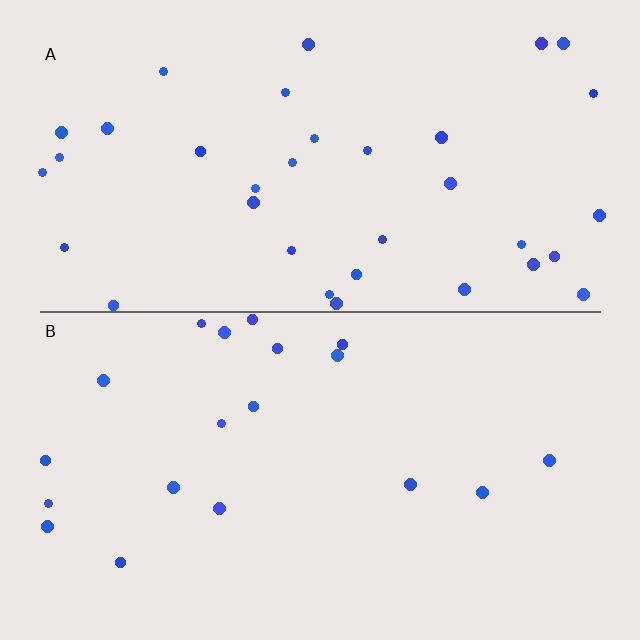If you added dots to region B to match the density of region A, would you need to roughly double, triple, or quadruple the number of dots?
Approximately double.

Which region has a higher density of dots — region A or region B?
A (the top).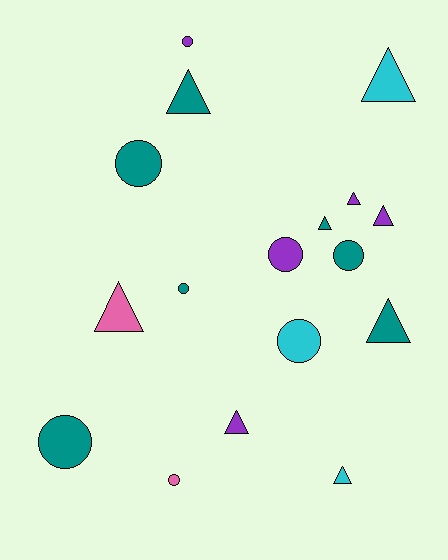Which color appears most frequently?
Teal, with 7 objects.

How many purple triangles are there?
There are 3 purple triangles.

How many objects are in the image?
There are 17 objects.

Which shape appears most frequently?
Triangle, with 9 objects.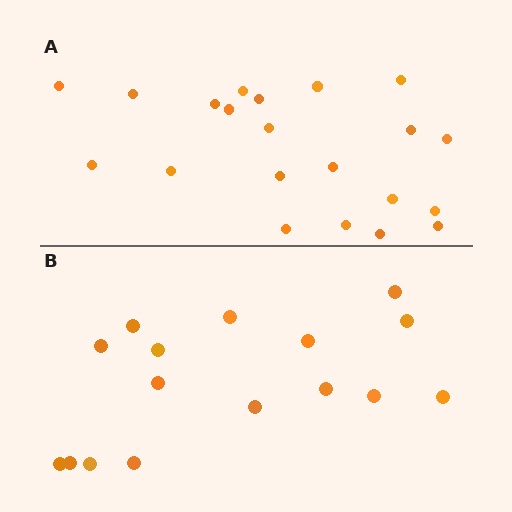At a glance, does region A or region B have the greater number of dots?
Region A (the top region) has more dots.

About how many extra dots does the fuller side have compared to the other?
Region A has about 5 more dots than region B.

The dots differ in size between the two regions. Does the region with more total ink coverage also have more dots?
No. Region B has more total ink coverage because its dots are larger, but region A actually contains more individual dots. Total area can be misleading — the number of items is what matters here.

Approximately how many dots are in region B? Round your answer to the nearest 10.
About 20 dots. (The exact count is 16, which rounds to 20.)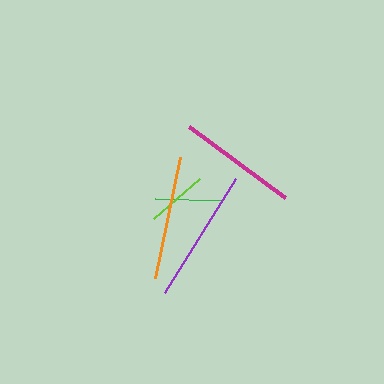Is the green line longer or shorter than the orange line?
The orange line is longer than the green line.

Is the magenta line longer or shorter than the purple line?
The purple line is longer than the magenta line.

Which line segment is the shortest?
The lime line is the shortest at approximately 61 pixels.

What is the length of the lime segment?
The lime segment is approximately 61 pixels long.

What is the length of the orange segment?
The orange segment is approximately 124 pixels long.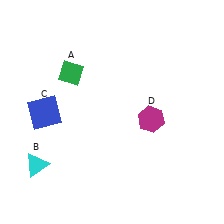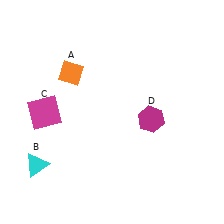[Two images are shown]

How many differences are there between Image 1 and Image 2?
There are 2 differences between the two images.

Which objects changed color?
A changed from green to orange. C changed from blue to magenta.